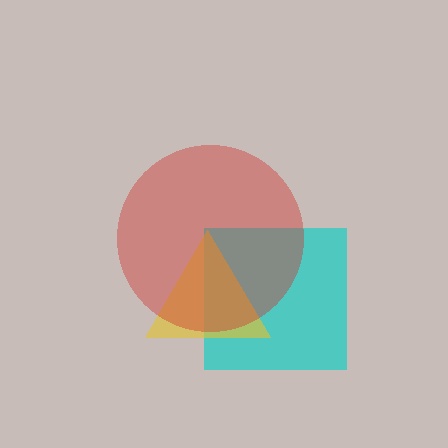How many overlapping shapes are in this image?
There are 3 overlapping shapes in the image.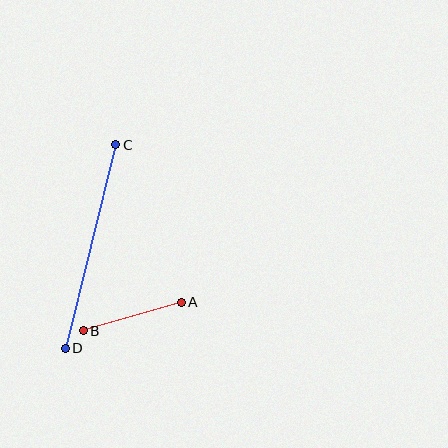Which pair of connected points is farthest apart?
Points C and D are farthest apart.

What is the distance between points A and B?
The distance is approximately 102 pixels.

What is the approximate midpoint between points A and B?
The midpoint is at approximately (132, 316) pixels.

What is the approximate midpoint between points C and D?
The midpoint is at approximately (90, 247) pixels.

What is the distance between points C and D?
The distance is approximately 209 pixels.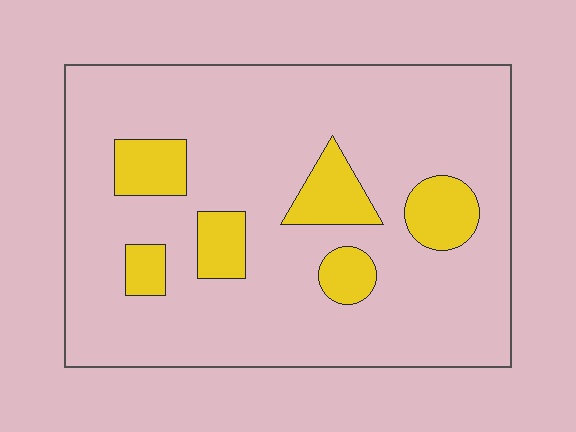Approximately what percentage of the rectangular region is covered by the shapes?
Approximately 15%.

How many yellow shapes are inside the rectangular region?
6.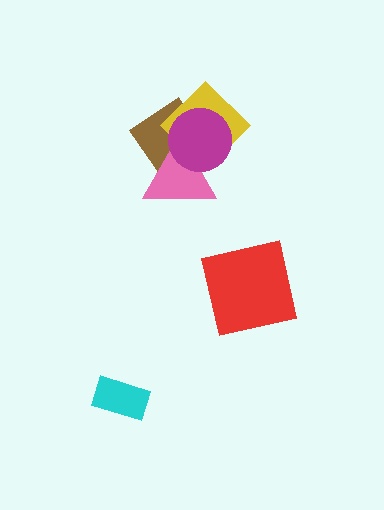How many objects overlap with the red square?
0 objects overlap with the red square.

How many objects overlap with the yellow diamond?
3 objects overlap with the yellow diamond.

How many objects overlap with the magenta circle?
3 objects overlap with the magenta circle.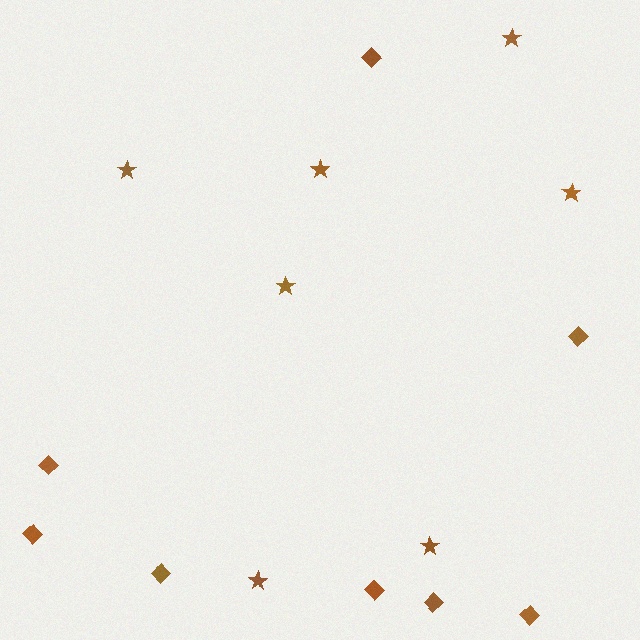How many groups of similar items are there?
There are 2 groups: one group of diamonds (8) and one group of stars (7).